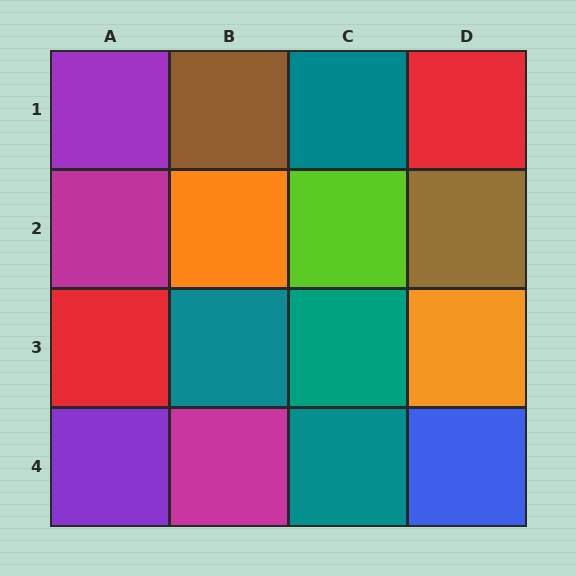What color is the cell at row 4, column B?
Magenta.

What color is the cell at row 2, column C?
Lime.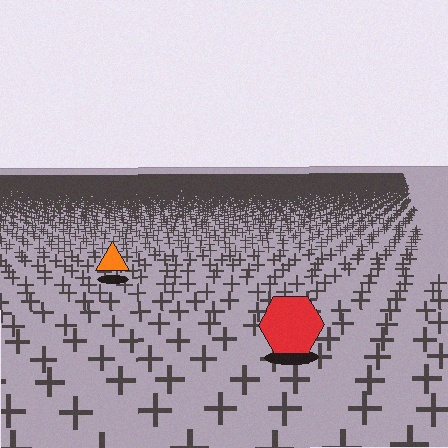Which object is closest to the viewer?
The red hexagon is closest. The texture marks near it are larger and more spread out.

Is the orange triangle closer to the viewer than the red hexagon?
No. The red hexagon is closer — you can tell from the texture gradient: the ground texture is coarser near it.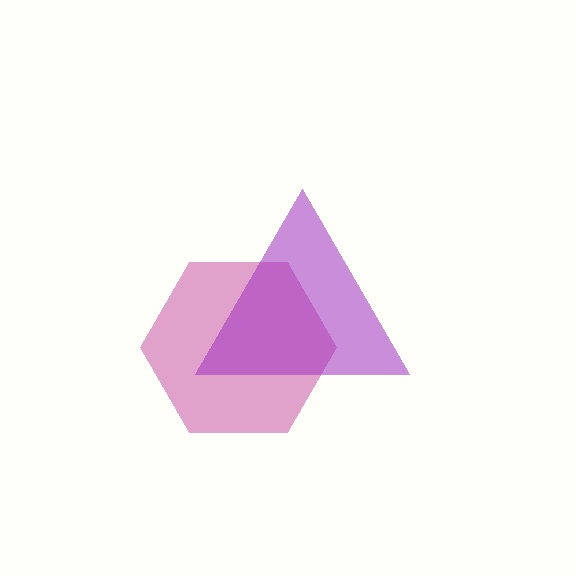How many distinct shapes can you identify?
There are 2 distinct shapes: a magenta hexagon, a purple triangle.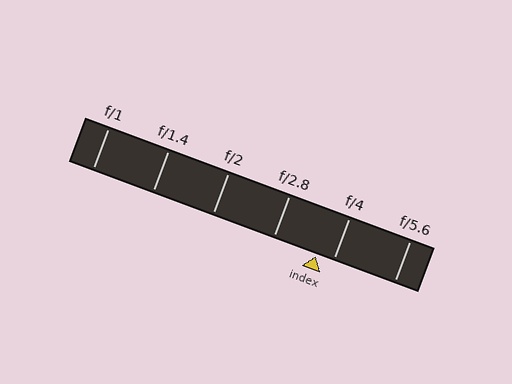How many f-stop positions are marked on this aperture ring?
There are 6 f-stop positions marked.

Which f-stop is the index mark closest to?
The index mark is closest to f/4.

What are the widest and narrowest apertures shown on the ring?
The widest aperture shown is f/1 and the narrowest is f/5.6.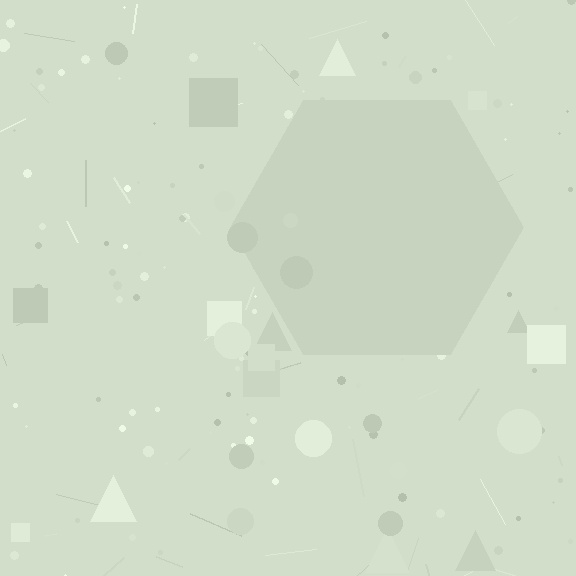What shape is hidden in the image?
A hexagon is hidden in the image.